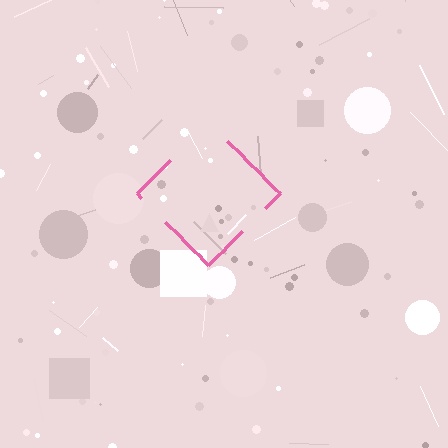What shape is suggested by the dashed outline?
The dashed outline suggests a diamond.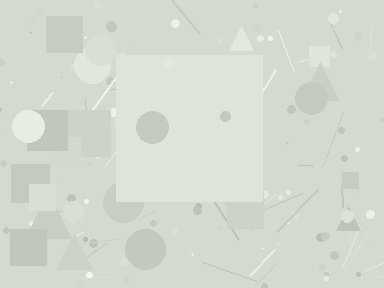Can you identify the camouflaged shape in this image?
The camouflaged shape is a square.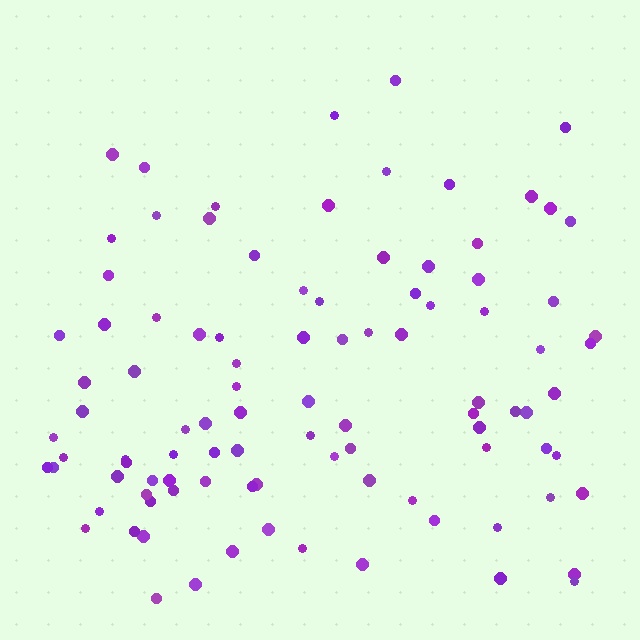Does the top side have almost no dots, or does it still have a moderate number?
Still a moderate number, just noticeably fewer than the bottom.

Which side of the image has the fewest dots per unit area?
The top.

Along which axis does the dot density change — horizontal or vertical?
Vertical.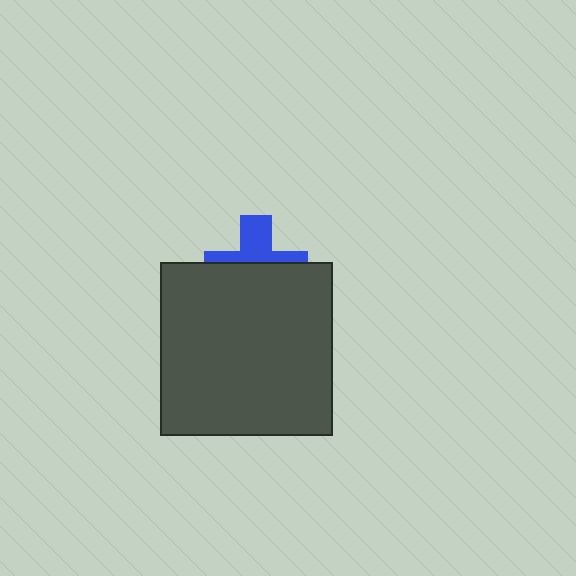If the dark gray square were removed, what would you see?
You would see the complete blue cross.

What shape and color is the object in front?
The object in front is a dark gray square.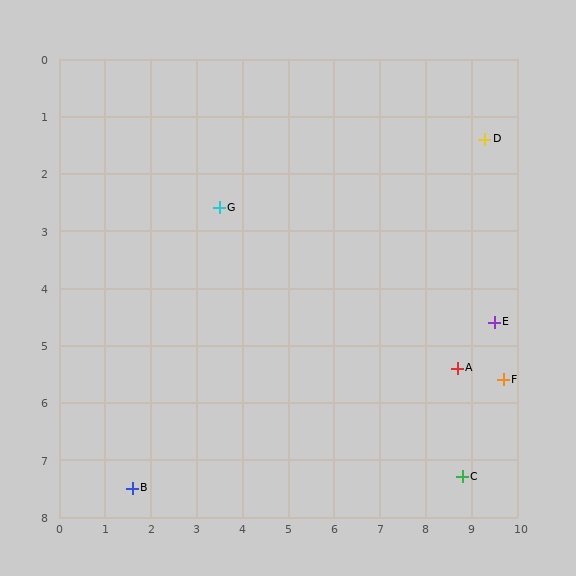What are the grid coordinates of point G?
Point G is at approximately (3.5, 2.6).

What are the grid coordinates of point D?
Point D is at approximately (9.3, 1.4).